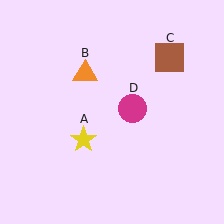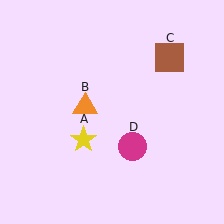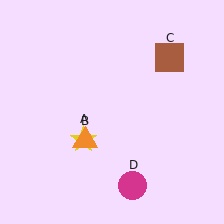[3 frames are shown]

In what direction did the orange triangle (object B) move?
The orange triangle (object B) moved down.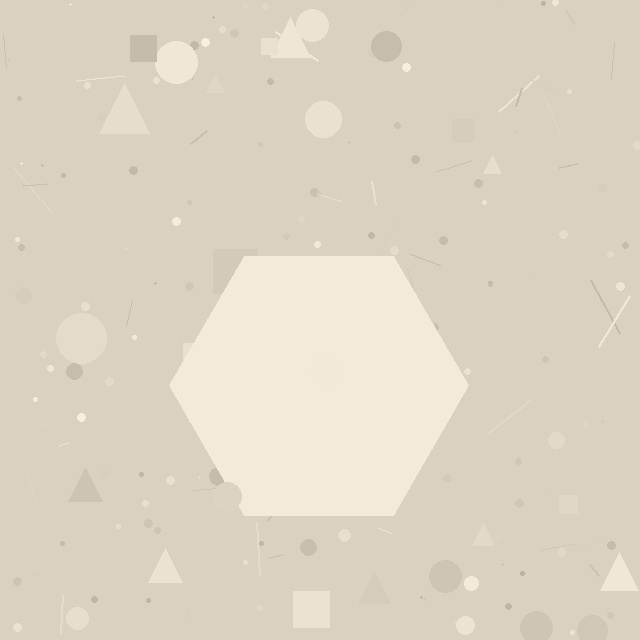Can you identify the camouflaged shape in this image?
The camouflaged shape is a hexagon.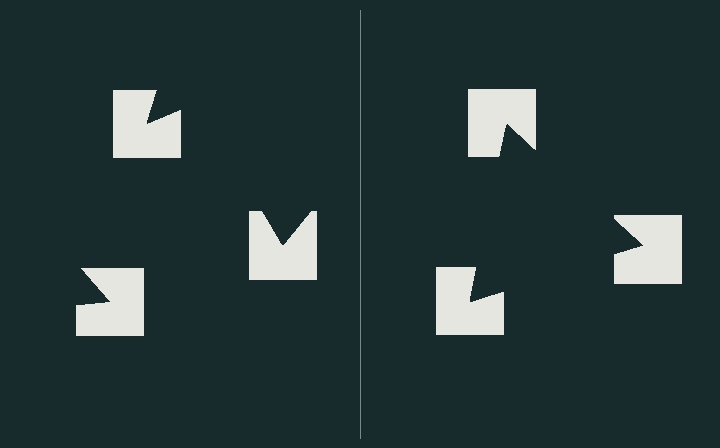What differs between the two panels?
The notched squares are positioned identically on both sides; only the wedge orientations differ. On the right they align to a triangle; on the left they are misaligned.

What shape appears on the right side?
An illusory triangle.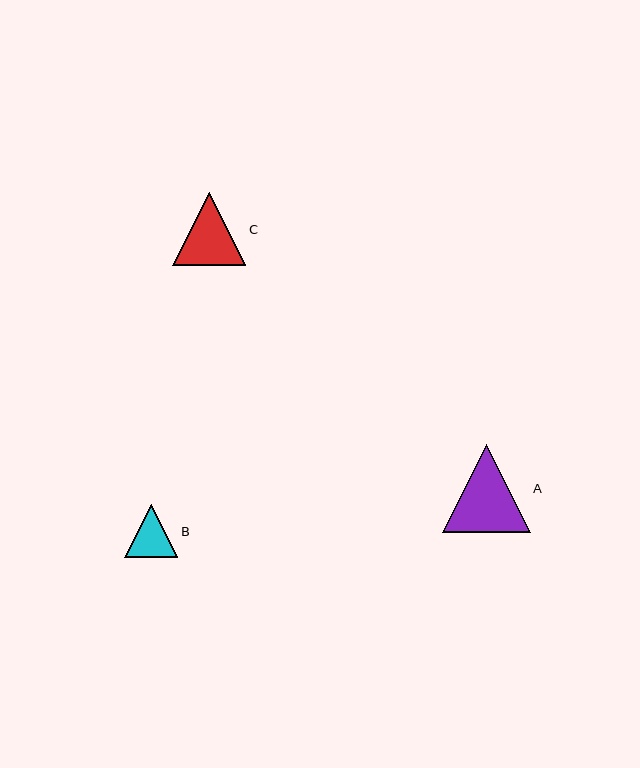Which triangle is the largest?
Triangle A is the largest with a size of approximately 88 pixels.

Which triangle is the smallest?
Triangle B is the smallest with a size of approximately 53 pixels.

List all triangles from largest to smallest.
From largest to smallest: A, C, B.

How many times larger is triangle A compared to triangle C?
Triangle A is approximately 1.2 times the size of triangle C.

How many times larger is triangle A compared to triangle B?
Triangle A is approximately 1.7 times the size of triangle B.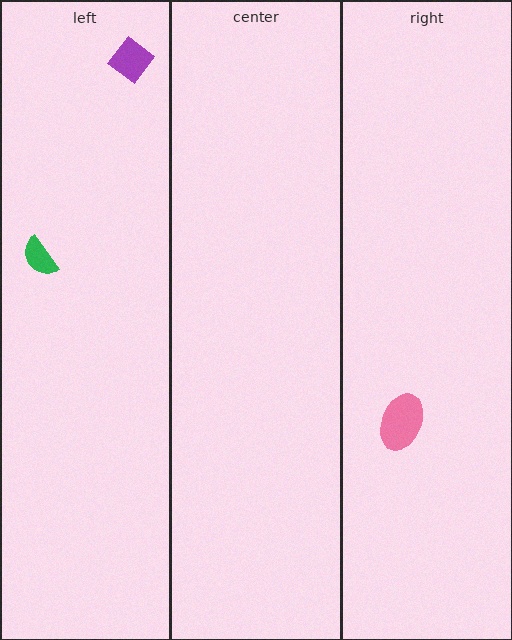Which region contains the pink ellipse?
The right region.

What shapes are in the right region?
The pink ellipse.